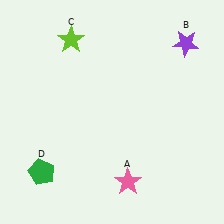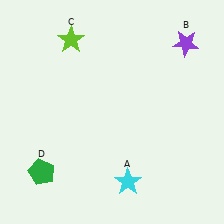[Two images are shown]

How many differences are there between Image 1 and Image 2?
There is 1 difference between the two images.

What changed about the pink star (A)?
In Image 1, A is pink. In Image 2, it changed to cyan.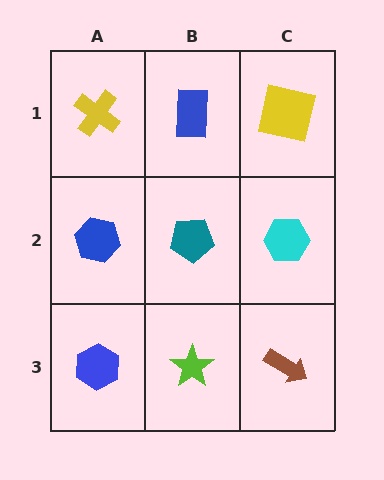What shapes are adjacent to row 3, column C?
A cyan hexagon (row 2, column C), a lime star (row 3, column B).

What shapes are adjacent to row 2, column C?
A yellow square (row 1, column C), a brown arrow (row 3, column C), a teal pentagon (row 2, column B).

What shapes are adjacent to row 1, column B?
A teal pentagon (row 2, column B), a yellow cross (row 1, column A), a yellow square (row 1, column C).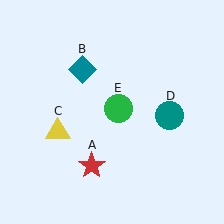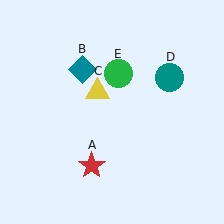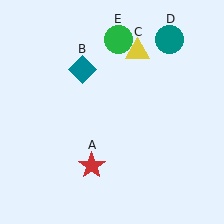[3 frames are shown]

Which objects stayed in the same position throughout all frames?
Red star (object A) and teal diamond (object B) remained stationary.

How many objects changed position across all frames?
3 objects changed position: yellow triangle (object C), teal circle (object D), green circle (object E).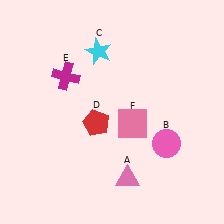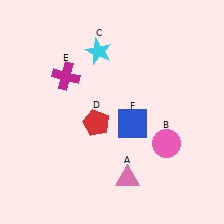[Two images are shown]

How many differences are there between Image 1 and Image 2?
There is 1 difference between the two images.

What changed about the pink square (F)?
In Image 1, F is pink. In Image 2, it changed to blue.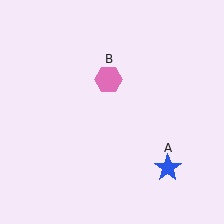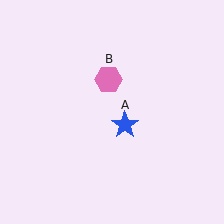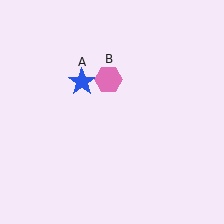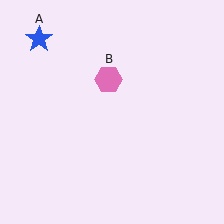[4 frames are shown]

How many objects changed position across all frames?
1 object changed position: blue star (object A).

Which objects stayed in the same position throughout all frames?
Pink hexagon (object B) remained stationary.